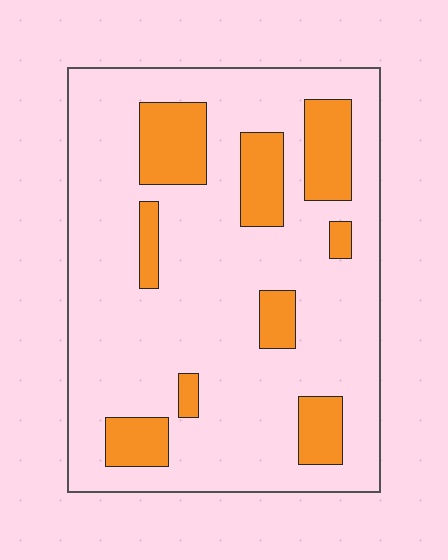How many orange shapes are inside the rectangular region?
9.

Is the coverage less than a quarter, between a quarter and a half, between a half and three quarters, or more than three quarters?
Less than a quarter.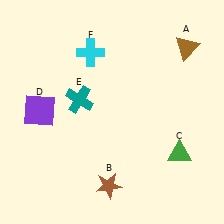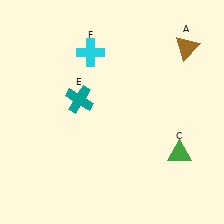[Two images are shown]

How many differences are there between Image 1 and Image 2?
There are 2 differences between the two images.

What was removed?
The brown star (B), the purple square (D) were removed in Image 2.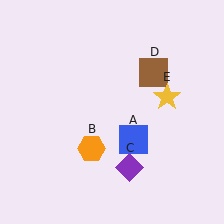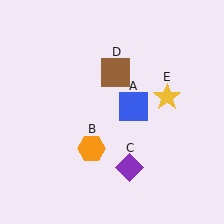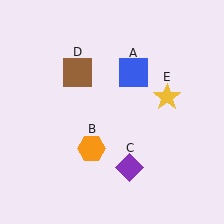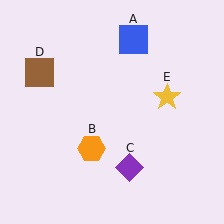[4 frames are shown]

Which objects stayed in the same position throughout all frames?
Orange hexagon (object B) and purple diamond (object C) and yellow star (object E) remained stationary.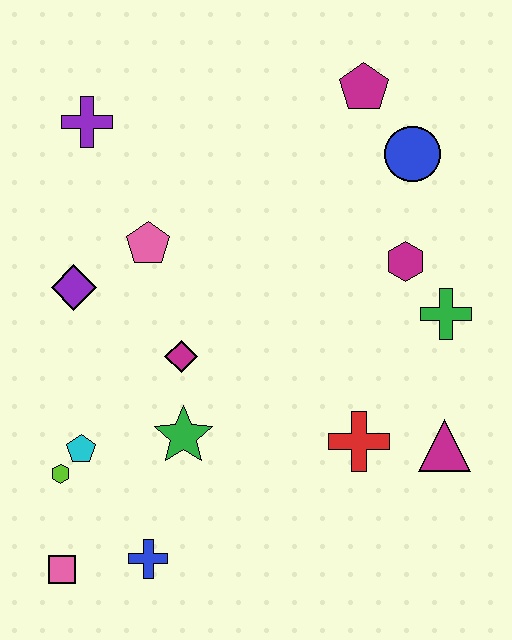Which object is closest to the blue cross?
The pink square is closest to the blue cross.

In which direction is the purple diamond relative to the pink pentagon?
The purple diamond is to the left of the pink pentagon.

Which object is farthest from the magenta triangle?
The purple cross is farthest from the magenta triangle.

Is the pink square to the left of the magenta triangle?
Yes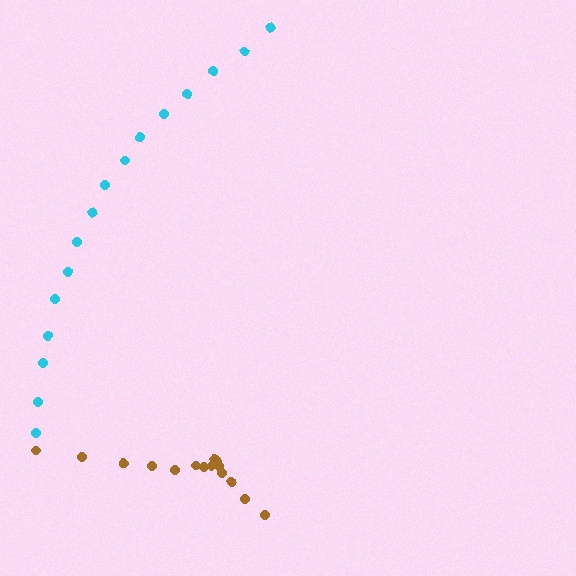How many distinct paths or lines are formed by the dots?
There are 2 distinct paths.